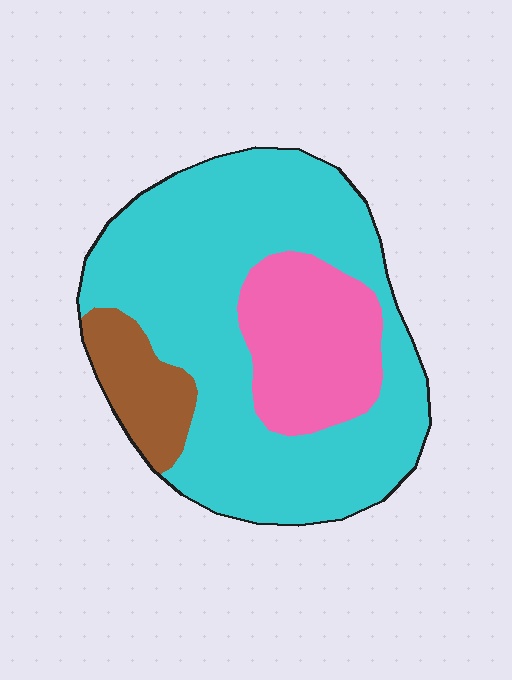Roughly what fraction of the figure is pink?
Pink takes up about one fifth (1/5) of the figure.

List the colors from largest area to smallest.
From largest to smallest: cyan, pink, brown.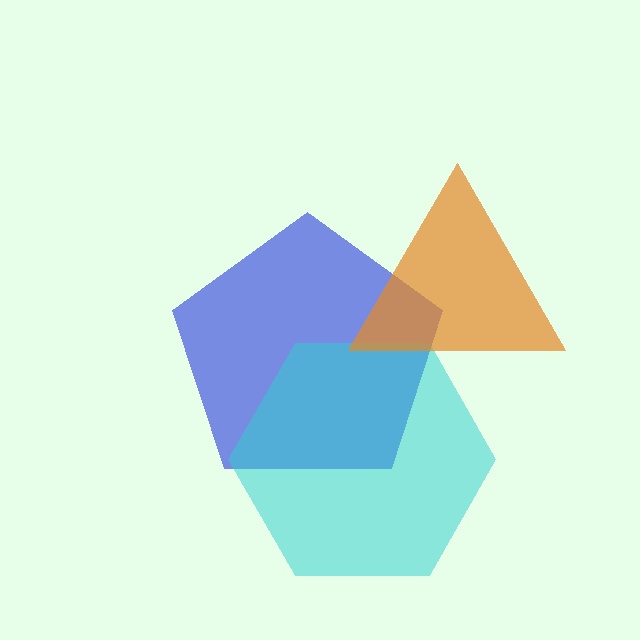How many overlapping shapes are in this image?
There are 3 overlapping shapes in the image.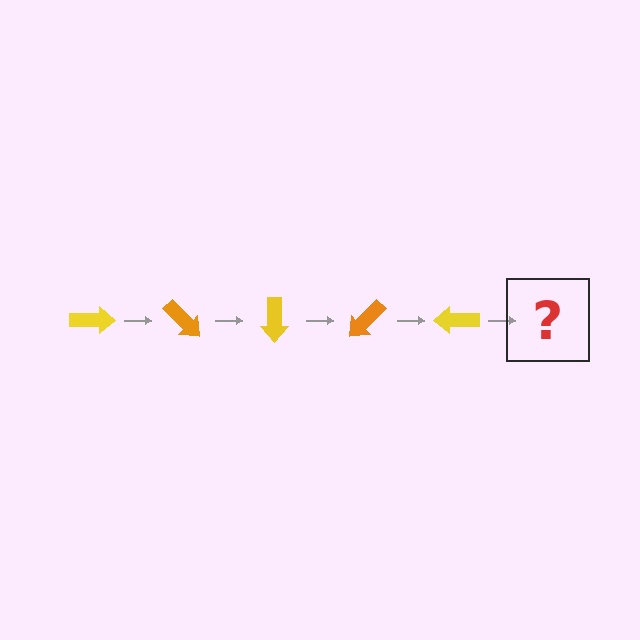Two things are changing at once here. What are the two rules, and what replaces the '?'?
The two rules are that it rotates 45 degrees each step and the color cycles through yellow and orange. The '?' should be an orange arrow, rotated 225 degrees from the start.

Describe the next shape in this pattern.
It should be an orange arrow, rotated 225 degrees from the start.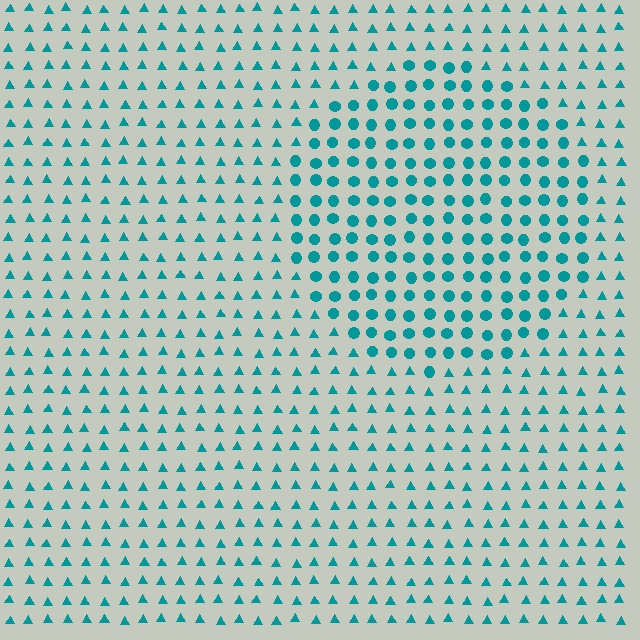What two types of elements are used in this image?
The image uses circles inside the circle region and triangles outside it.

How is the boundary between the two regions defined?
The boundary is defined by a change in element shape: circles inside vs. triangles outside. All elements share the same color and spacing.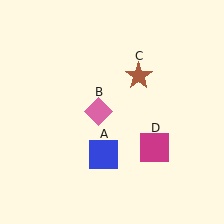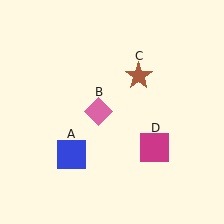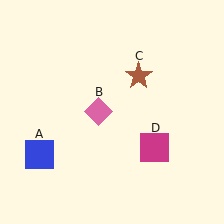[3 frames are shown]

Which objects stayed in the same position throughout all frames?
Pink diamond (object B) and brown star (object C) and magenta square (object D) remained stationary.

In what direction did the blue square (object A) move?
The blue square (object A) moved left.